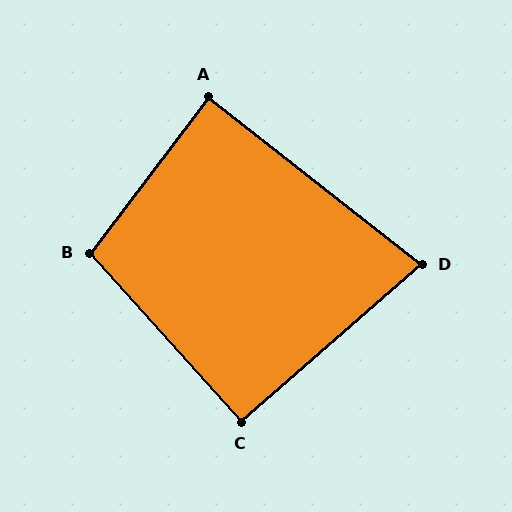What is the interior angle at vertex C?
Approximately 91 degrees (approximately right).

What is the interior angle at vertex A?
Approximately 89 degrees (approximately right).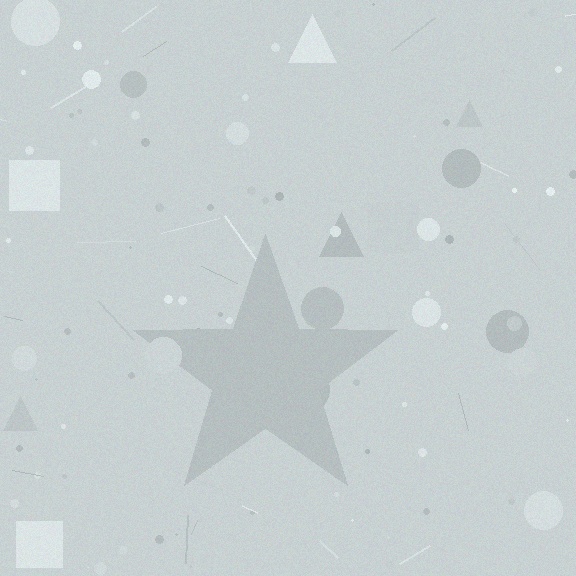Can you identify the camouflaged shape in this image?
The camouflaged shape is a star.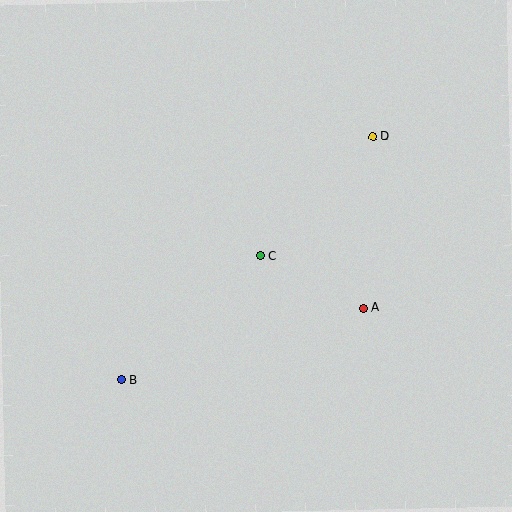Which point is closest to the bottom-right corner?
Point A is closest to the bottom-right corner.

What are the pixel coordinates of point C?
Point C is at (260, 255).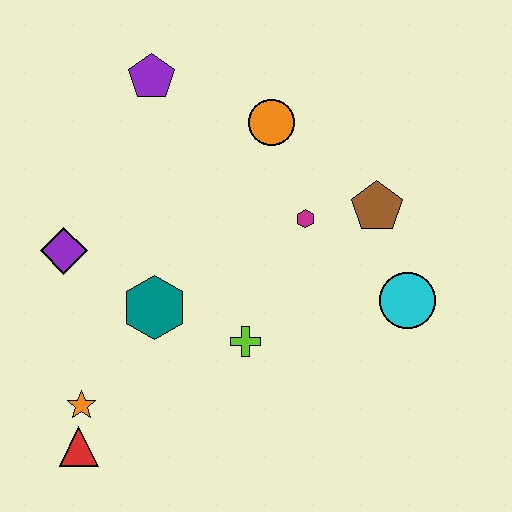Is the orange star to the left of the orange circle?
Yes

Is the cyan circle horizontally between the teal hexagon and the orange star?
No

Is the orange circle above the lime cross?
Yes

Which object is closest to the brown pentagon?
The magenta hexagon is closest to the brown pentagon.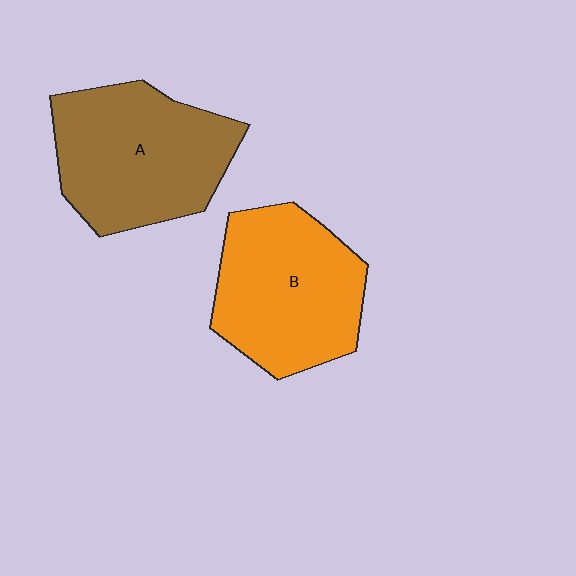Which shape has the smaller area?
Shape B (orange).